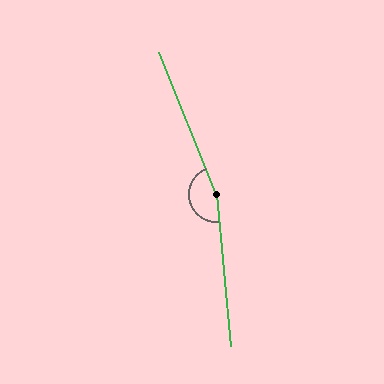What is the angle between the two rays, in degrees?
Approximately 163 degrees.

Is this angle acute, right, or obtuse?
It is obtuse.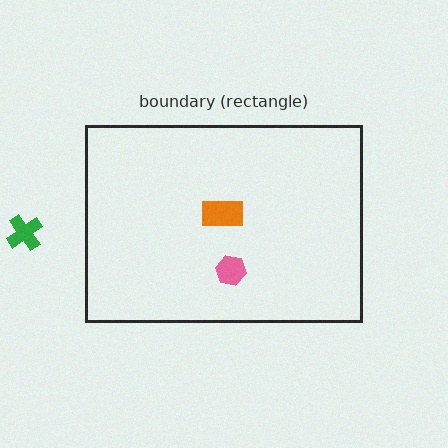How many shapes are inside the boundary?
2 inside, 1 outside.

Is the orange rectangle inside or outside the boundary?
Inside.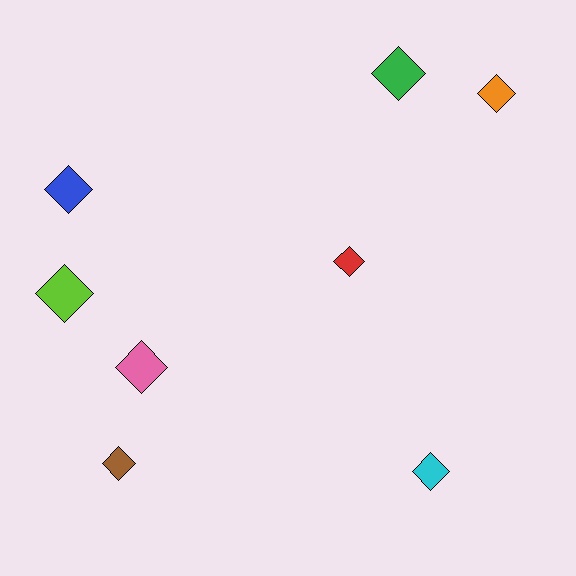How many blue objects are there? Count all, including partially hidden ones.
There is 1 blue object.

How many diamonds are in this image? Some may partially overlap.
There are 8 diamonds.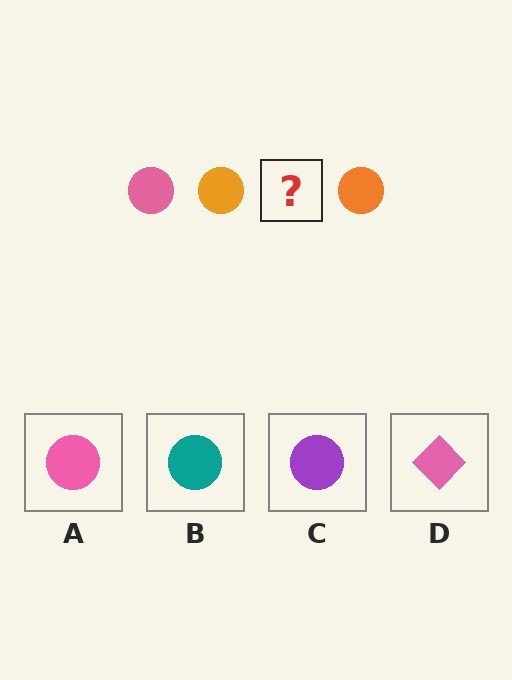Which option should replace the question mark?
Option A.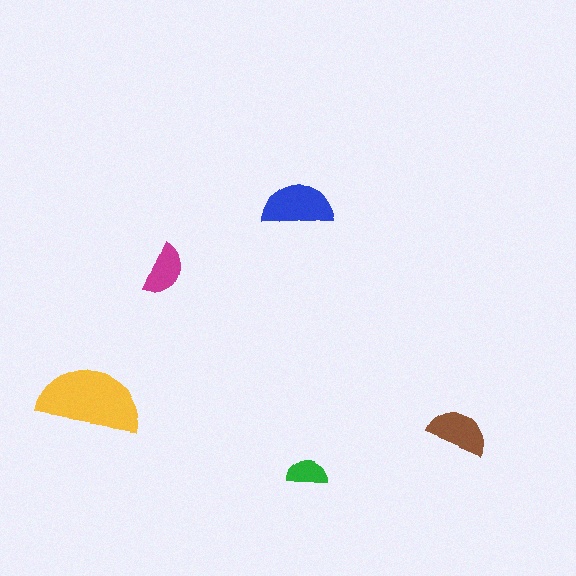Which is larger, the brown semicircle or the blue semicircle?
The blue one.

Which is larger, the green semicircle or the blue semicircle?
The blue one.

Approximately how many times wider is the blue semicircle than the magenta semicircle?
About 1.5 times wider.